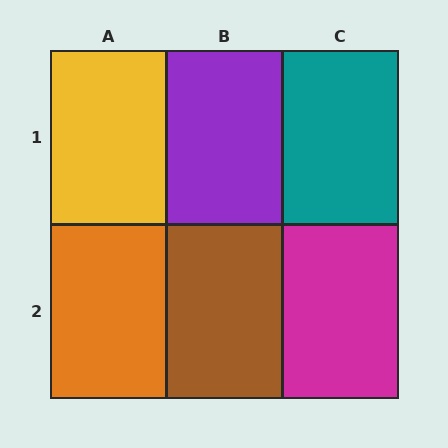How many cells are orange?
1 cell is orange.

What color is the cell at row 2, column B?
Brown.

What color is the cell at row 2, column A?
Orange.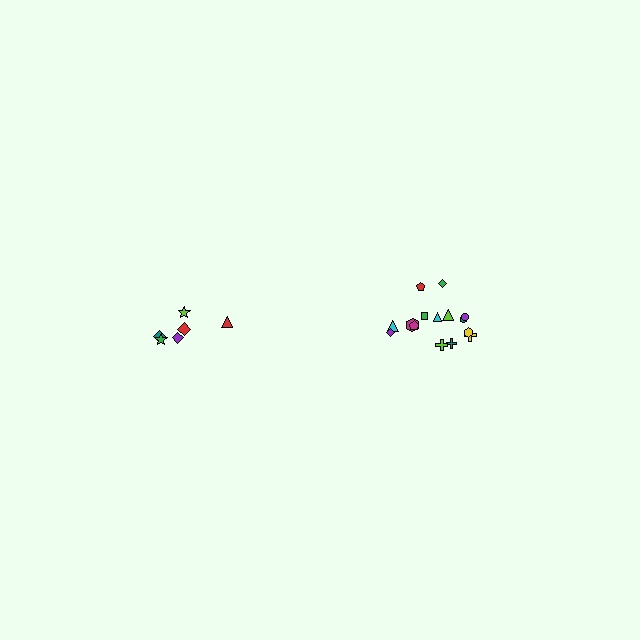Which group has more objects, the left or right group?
The right group.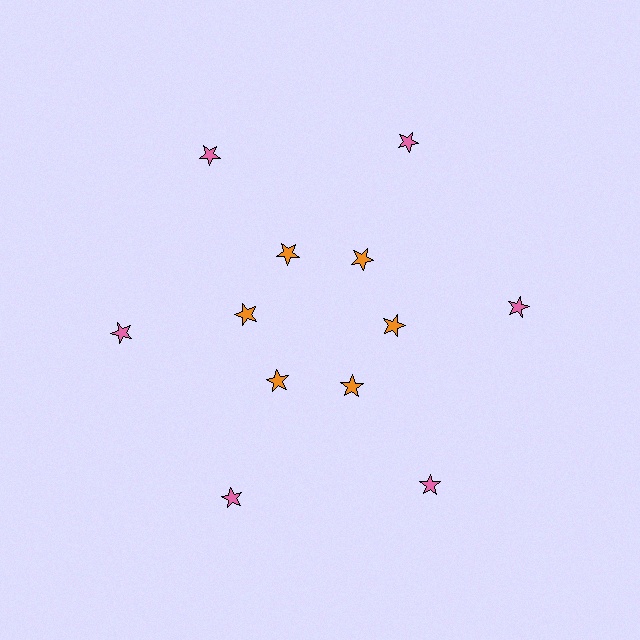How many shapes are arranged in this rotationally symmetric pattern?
There are 12 shapes, arranged in 6 groups of 2.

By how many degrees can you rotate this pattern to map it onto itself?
The pattern maps onto itself every 60 degrees of rotation.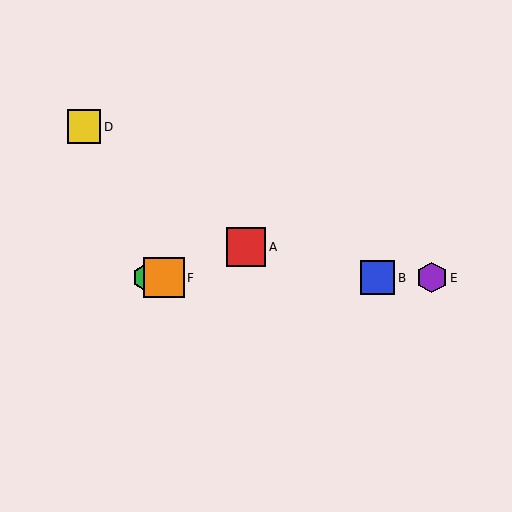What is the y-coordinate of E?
Object E is at y≈278.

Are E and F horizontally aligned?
Yes, both are at y≈278.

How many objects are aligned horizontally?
4 objects (B, C, E, F) are aligned horizontally.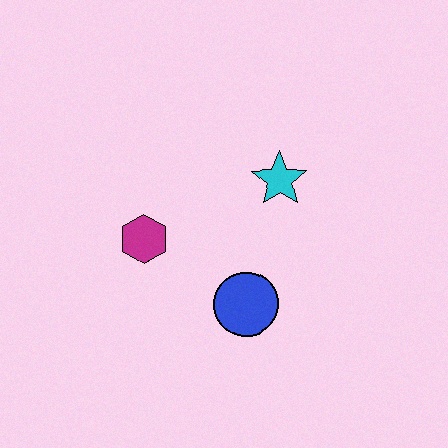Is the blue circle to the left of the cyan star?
Yes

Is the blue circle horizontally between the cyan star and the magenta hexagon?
Yes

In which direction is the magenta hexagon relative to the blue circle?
The magenta hexagon is to the left of the blue circle.